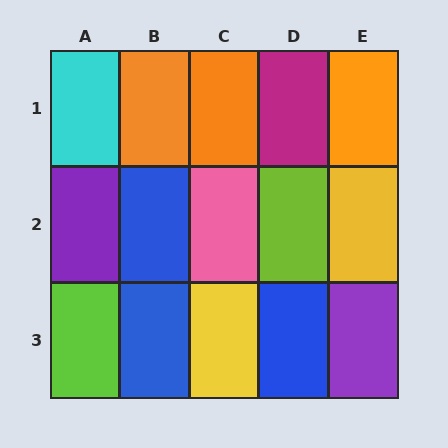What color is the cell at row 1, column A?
Cyan.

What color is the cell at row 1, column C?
Orange.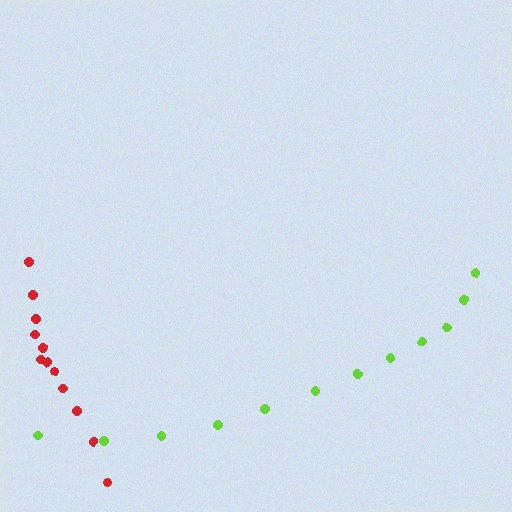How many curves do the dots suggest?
There are 2 distinct paths.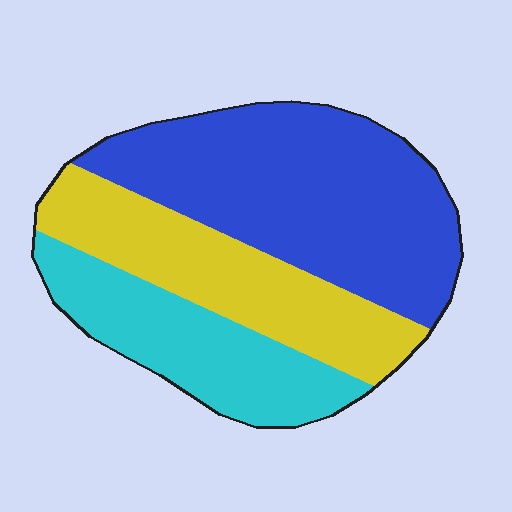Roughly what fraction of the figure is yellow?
Yellow covers around 30% of the figure.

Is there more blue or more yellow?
Blue.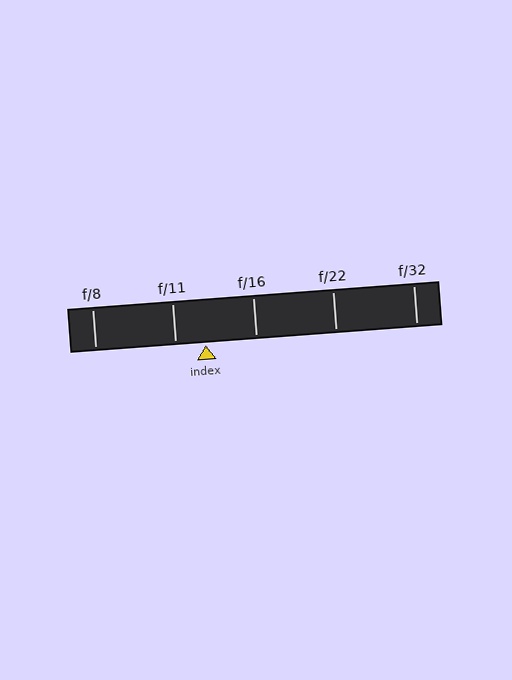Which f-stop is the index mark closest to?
The index mark is closest to f/11.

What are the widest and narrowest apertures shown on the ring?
The widest aperture shown is f/8 and the narrowest is f/32.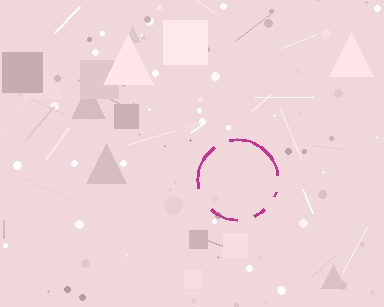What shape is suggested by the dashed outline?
The dashed outline suggests a circle.